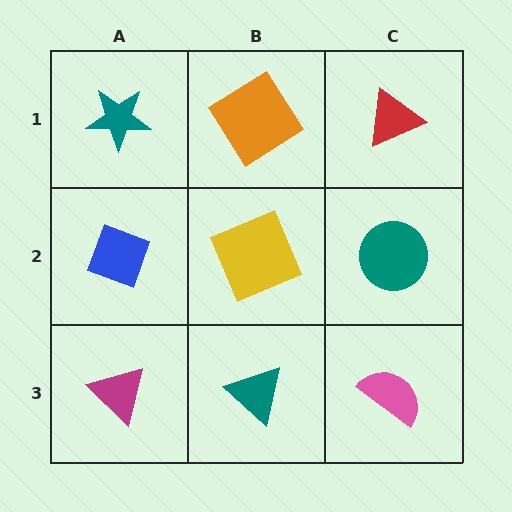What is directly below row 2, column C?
A pink semicircle.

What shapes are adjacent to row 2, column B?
An orange diamond (row 1, column B), a teal triangle (row 3, column B), a blue diamond (row 2, column A), a teal circle (row 2, column C).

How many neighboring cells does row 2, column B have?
4.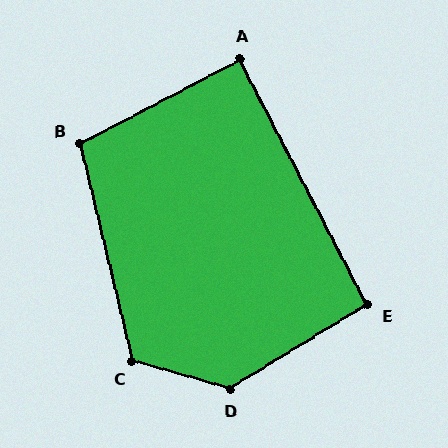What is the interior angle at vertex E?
Approximately 94 degrees (approximately right).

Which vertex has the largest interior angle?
D, at approximately 133 degrees.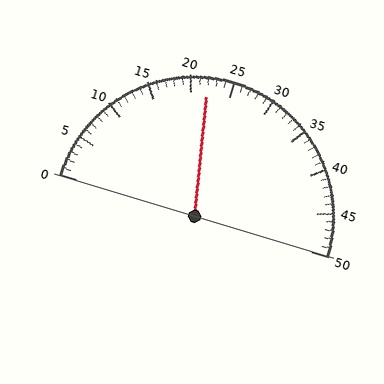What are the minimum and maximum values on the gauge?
The gauge ranges from 0 to 50.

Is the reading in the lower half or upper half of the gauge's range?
The reading is in the lower half of the range (0 to 50).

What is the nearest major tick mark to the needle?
The nearest major tick mark is 20.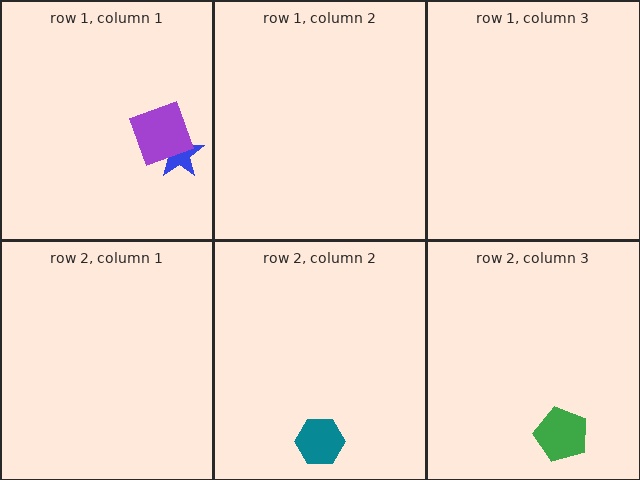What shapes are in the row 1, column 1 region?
The blue star, the purple diamond.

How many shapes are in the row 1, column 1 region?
2.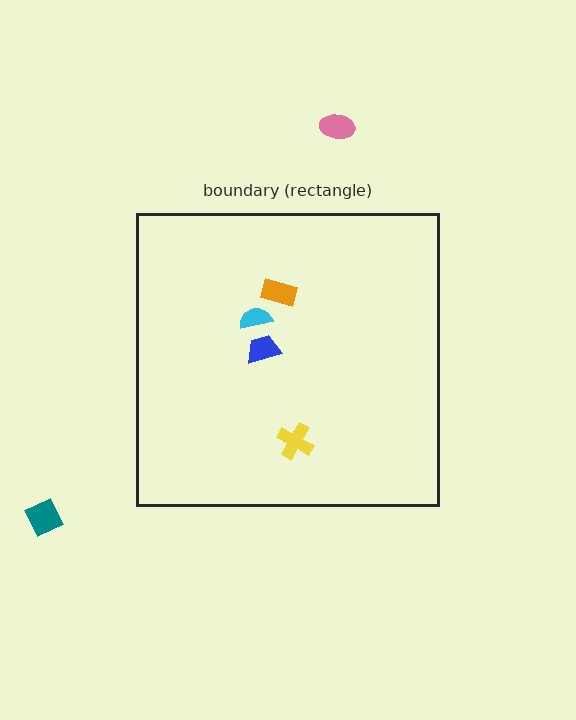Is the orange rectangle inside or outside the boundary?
Inside.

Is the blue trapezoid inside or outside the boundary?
Inside.